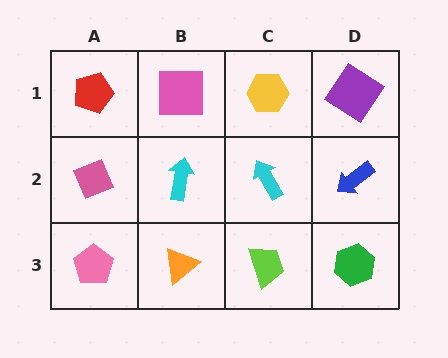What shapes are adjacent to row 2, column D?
A purple diamond (row 1, column D), a green hexagon (row 3, column D), a cyan arrow (row 2, column C).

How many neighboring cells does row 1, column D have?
2.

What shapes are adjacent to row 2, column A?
A red pentagon (row 1, column A), a pink pentagon (row 3, column A), a cyan arrow (row 2, column B).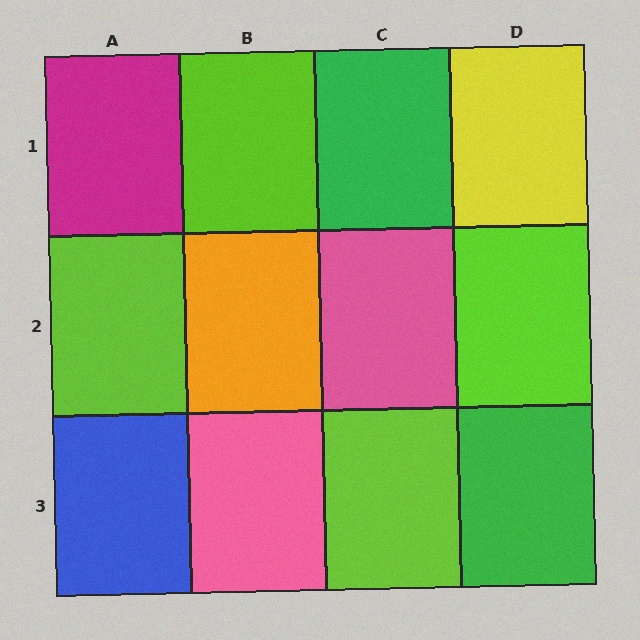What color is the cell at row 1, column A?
Magenta.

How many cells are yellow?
1 cell is yellow.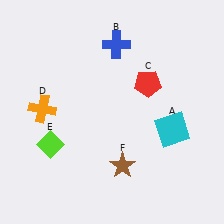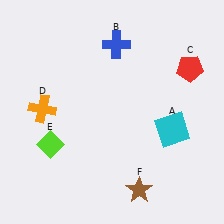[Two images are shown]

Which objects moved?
The objects that moved are: the red pentagon (C), the brown star (F).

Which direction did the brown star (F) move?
The brown star (F) moved down.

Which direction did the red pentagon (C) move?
The red pentagon (C) moved right.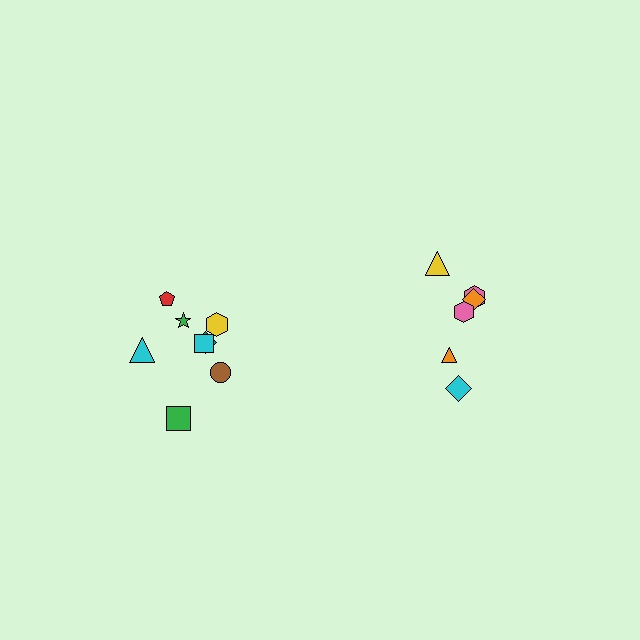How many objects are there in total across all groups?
There are 14 objects.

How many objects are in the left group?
There are 8 objects.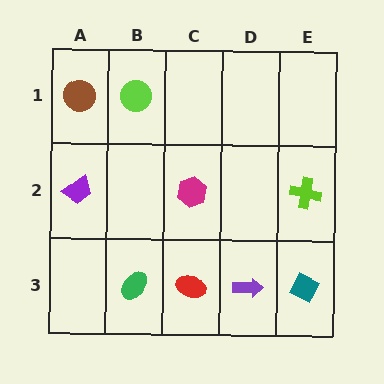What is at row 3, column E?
A teal diamond.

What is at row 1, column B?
A lime circle.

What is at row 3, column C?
A red ellipse.